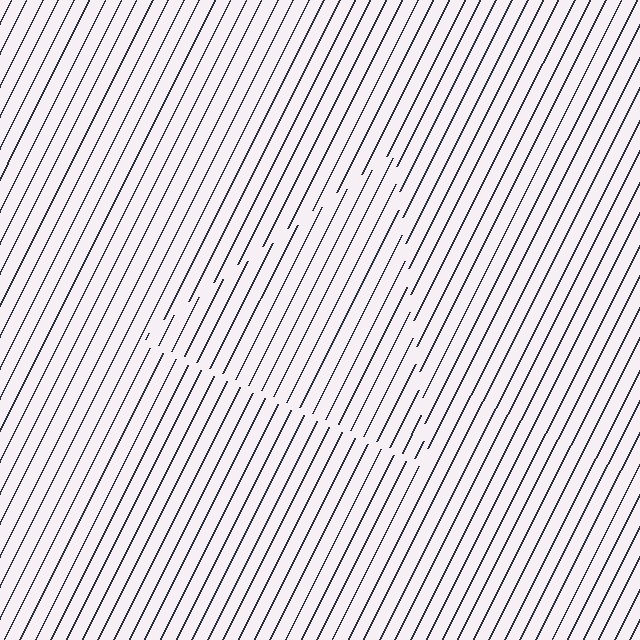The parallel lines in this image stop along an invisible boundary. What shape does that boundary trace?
An illusory triangle. The interior of the shape contains the same grating, shifted by half a period — the contour is defined by the phase discontinuity where line-ends from the inner and outer gratings abut.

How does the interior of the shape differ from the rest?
The interior of the shape contains the same grating, shifted by half a period — the contour is defined by the phase discontinuity where line-ends from the inner and outer gratings abut.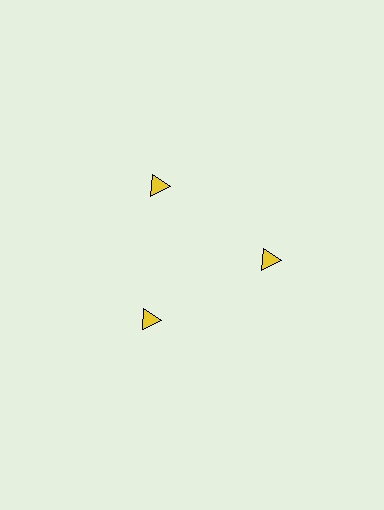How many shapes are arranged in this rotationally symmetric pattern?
There are 3 shapes, arranged in 3 groups of 1.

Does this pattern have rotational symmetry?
Yes, this pattern has 3-fold rotational symmetry. It looks the same after rotating 120 degrees around the center.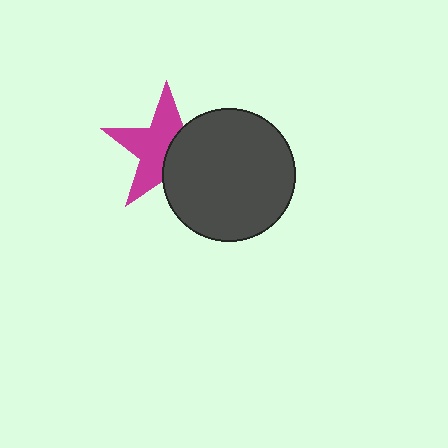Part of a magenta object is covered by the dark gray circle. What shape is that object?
It is a star.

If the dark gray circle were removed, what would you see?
You would see the complete magenta star.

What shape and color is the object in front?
The object in front is a dark gray circle.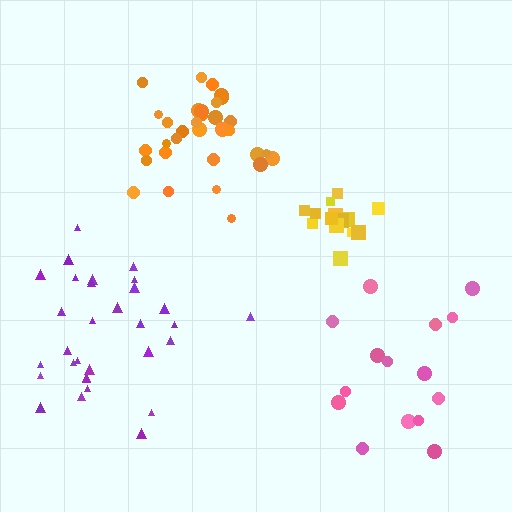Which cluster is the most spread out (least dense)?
Pink.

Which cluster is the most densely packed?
Yellow.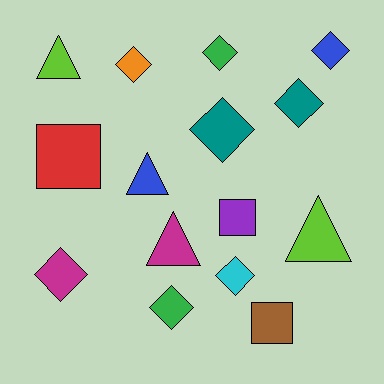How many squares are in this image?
There are 3 squares.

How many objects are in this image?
There are 15 objects.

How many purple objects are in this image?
There is 1 purple object.